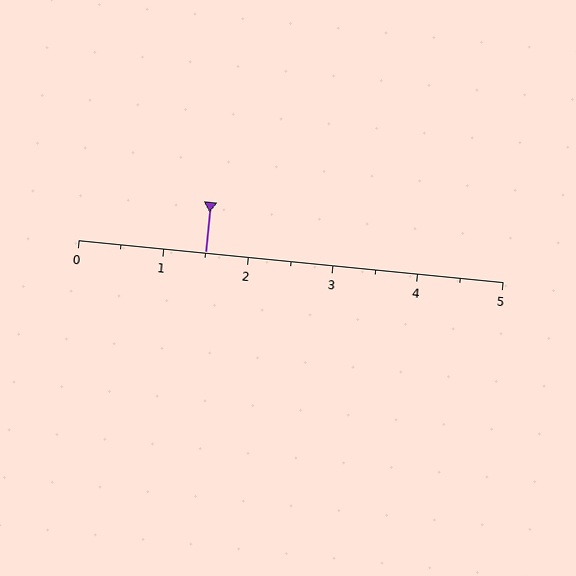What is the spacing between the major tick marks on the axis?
The major ticks are spaced 1 apart.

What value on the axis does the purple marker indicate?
The marker indicates approximately 1.5.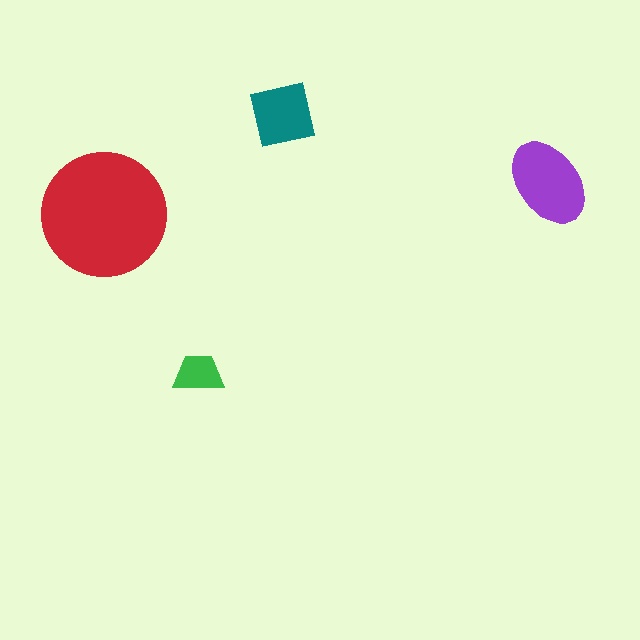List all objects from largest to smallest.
The red circle, the purple ellipse, the teal square, the green trapezoid.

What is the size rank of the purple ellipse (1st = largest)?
2nd.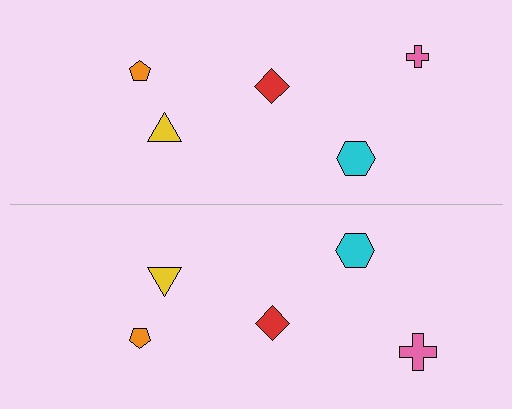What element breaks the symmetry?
The pink cross on the bottom side has a different size than its mirror counterpart.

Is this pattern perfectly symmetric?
No, the pattern is not perfectly symmetric. The pink cross on the bottom side has a different size than its mirror counterpart.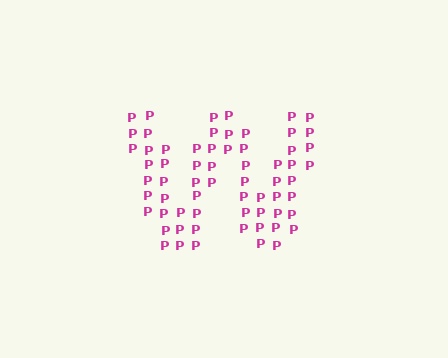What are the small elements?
The small elements are letter P's.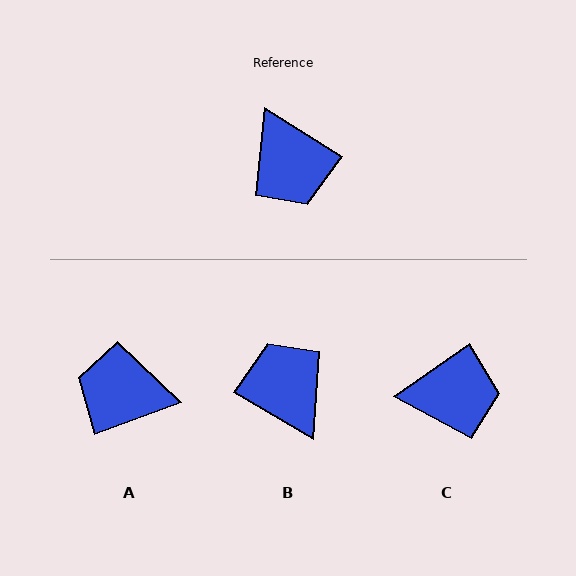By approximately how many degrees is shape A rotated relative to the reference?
Approximately 128 degrees clockwise.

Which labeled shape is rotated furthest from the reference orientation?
B, about 178 degrees away.